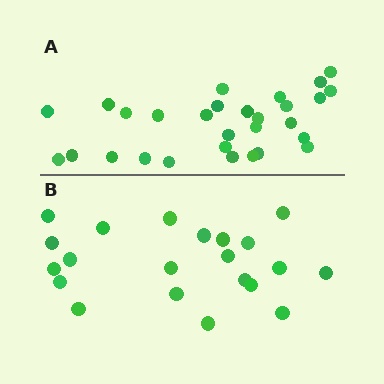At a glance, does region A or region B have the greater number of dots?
Region A (the top region) has more dots.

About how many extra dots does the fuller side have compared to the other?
Region A has roughly 8 or so more dots than region B.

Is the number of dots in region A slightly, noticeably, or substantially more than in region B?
Region A has noticeably more, but not dramatically so. The ratio is roughly 1.4 to 1.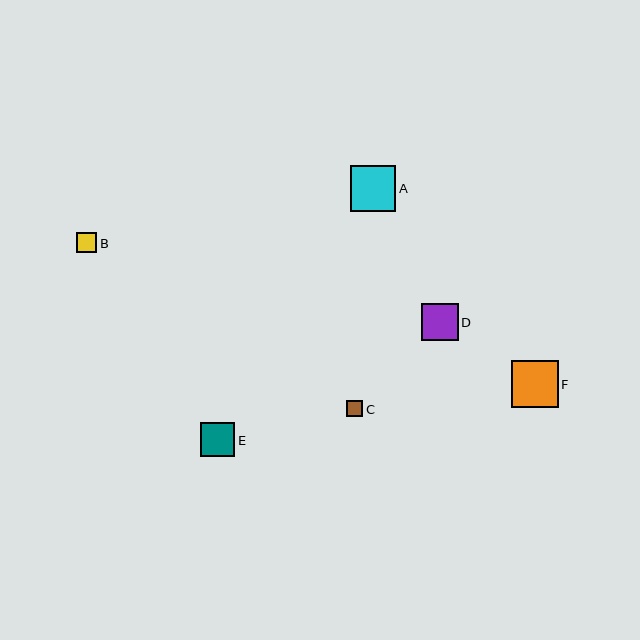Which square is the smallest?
Square C is the smallest with a size of approximately 16 pixels.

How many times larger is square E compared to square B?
Square E is approximately 1.7 times the size of square B.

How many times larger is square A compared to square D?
Square A is approximately 1.2 times the size of square D.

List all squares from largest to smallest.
From largest to smallest: F, A, D, E, B, C.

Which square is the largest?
Square F is the largest with a size of approximately 47 pixels.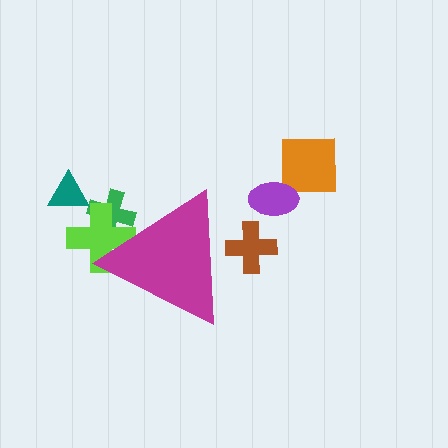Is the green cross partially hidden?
Yes, the green cross is partially hidden behind the magenta triangle.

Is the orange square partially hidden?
No, the orange square is fully visible.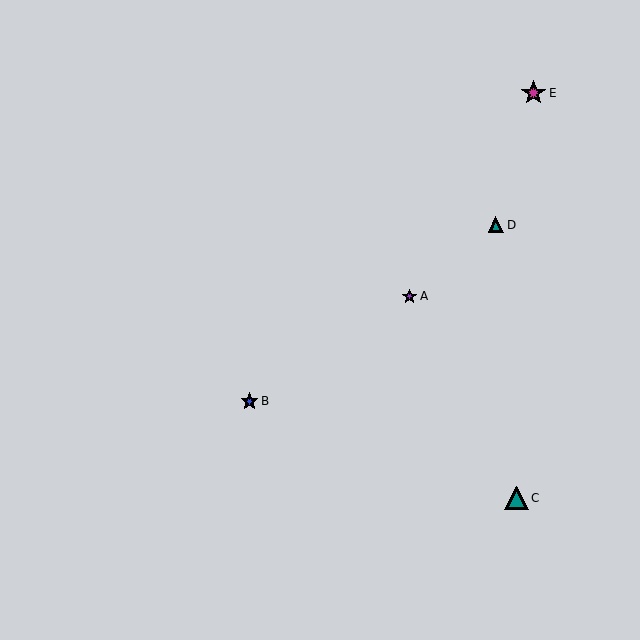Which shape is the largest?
The magenta star (labeled E) is the largest.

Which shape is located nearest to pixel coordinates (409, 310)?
The purple star (labeled A) at (410, 296) is nearest to that location.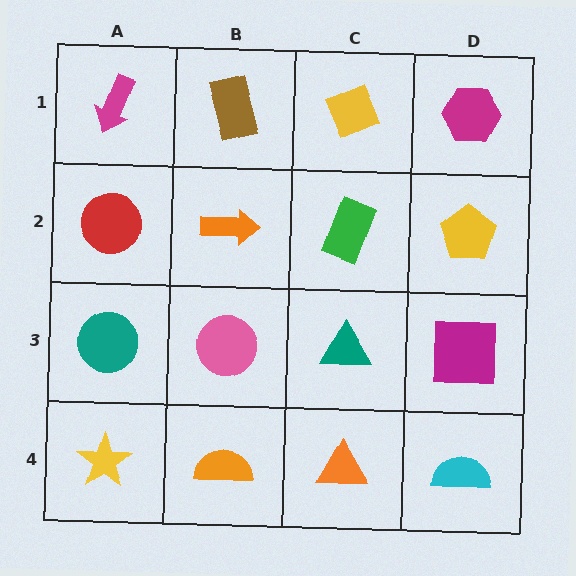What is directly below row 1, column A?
A red circle.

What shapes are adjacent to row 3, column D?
A yellow pentagon (row 2, column D), a cyan semicircle (row 4, column D), a teal triangle (row 3, column C).